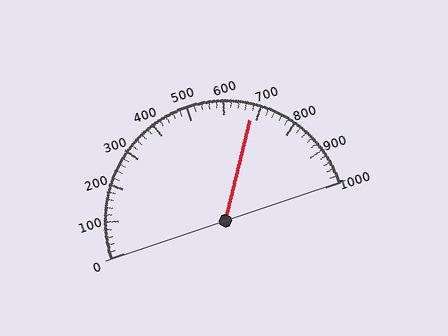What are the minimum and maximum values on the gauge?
The gauge ranges from 0 to 1000.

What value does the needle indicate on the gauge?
The needle indicates approximately 680.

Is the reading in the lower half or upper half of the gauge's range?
The reading is in the upper half of the range (0 to 1000).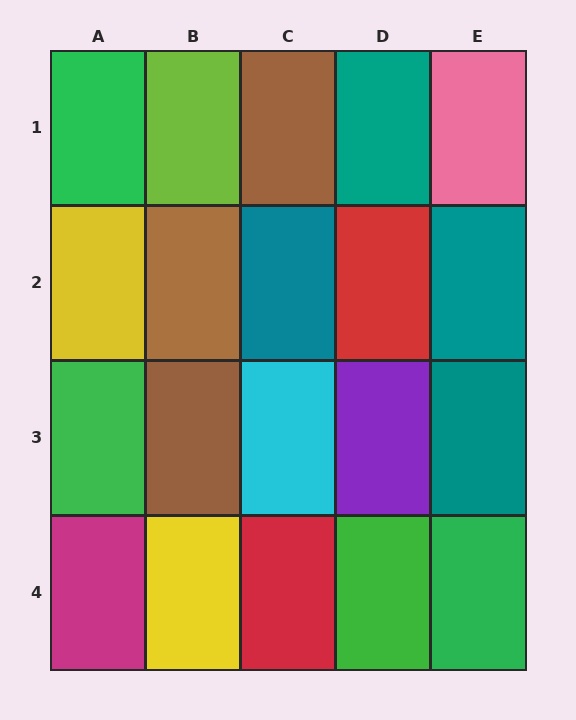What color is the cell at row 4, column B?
Yellow.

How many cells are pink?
1 cell is pink.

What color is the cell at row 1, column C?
Brown.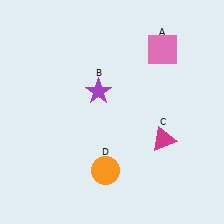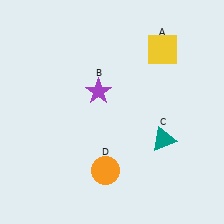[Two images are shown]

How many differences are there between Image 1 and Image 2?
There are 2 differences between the two images.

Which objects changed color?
A changed from pink to yellow. C changed from magenta to teal.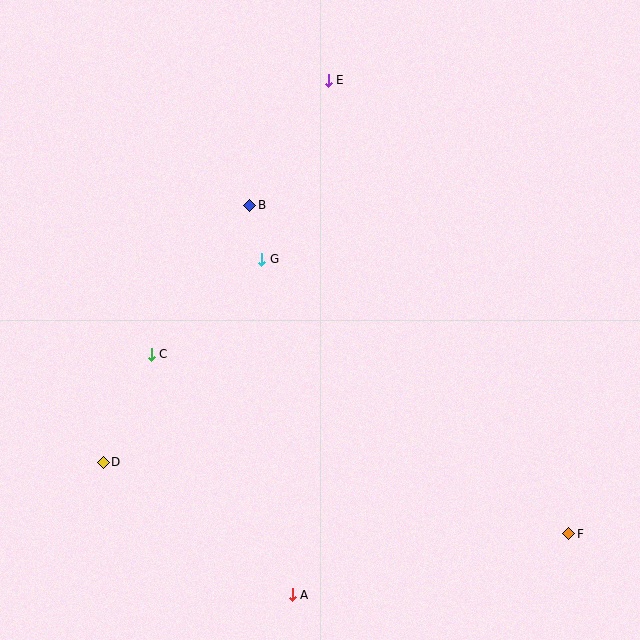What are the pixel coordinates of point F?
Point F is at (569, 534).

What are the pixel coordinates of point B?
Point B is at (250, 205).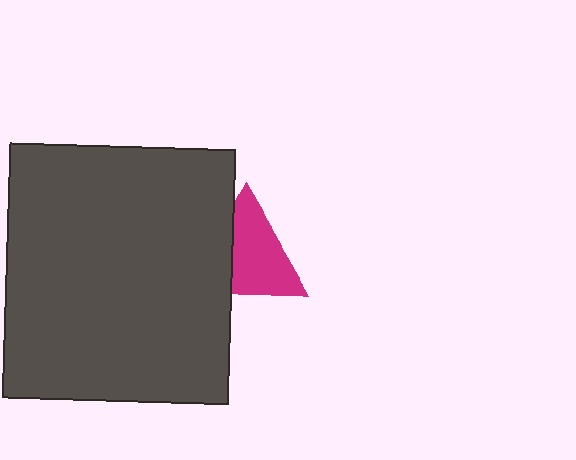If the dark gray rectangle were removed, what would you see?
You would see the complete magenta triangle.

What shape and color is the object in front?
The object in front is a dark gray rectangle.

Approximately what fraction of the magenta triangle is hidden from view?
Roughly 33% of the magenta triangle is hidden behind the dark gray rectangle.